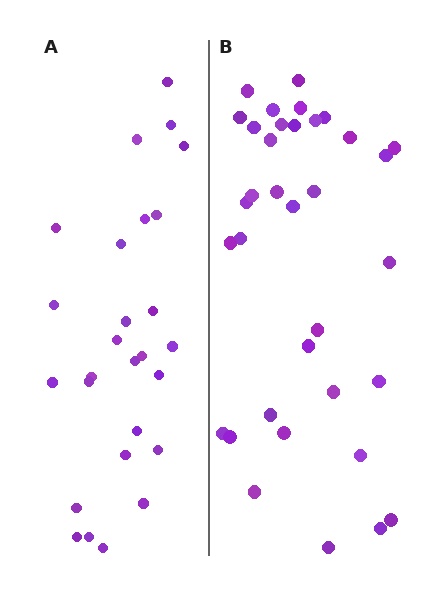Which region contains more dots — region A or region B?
Region B (the right region) has more dots.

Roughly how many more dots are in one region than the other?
Region B has roughly 8 or so more dots than region A.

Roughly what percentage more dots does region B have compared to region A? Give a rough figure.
About 30% more.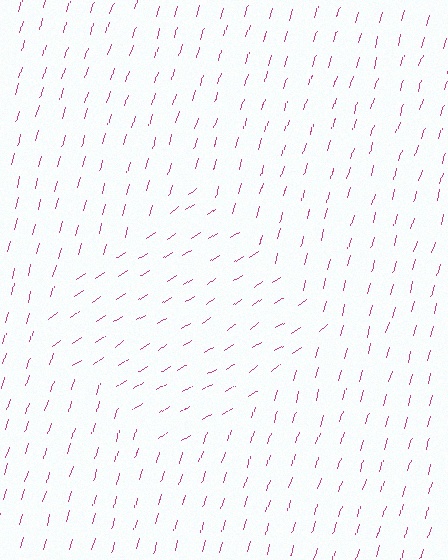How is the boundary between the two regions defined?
The boundary is defined purely by a change in line orientation (approximately 39 degrees difference). All lines are the same color and thickness.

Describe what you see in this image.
The image is filled with small magenta line segments. A diamond region in the image has lines oriented differently from the surrounding lines, creating a visible texture boundary.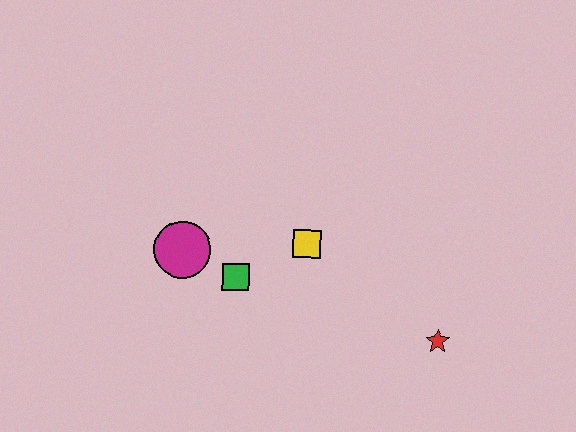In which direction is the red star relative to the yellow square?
The red star is to the right of the yellow square.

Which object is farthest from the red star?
The magenta circle is farthest from the red star.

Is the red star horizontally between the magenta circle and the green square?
No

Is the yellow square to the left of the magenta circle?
No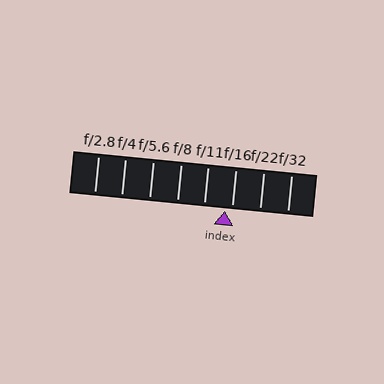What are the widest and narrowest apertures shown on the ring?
The widest aperture shown is f/2.8 and the narrowest is f/32.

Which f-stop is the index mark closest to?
The index mark is closest to f/16.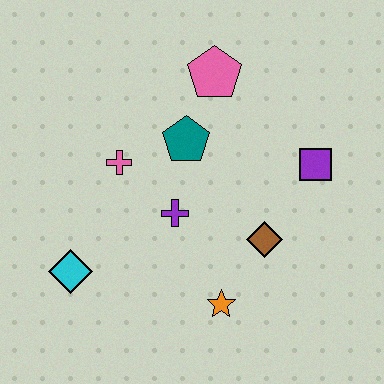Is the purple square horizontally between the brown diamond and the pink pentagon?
No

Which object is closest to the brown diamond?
The orange star is closest to the brown diamond.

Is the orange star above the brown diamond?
No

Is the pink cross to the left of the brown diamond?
Yes